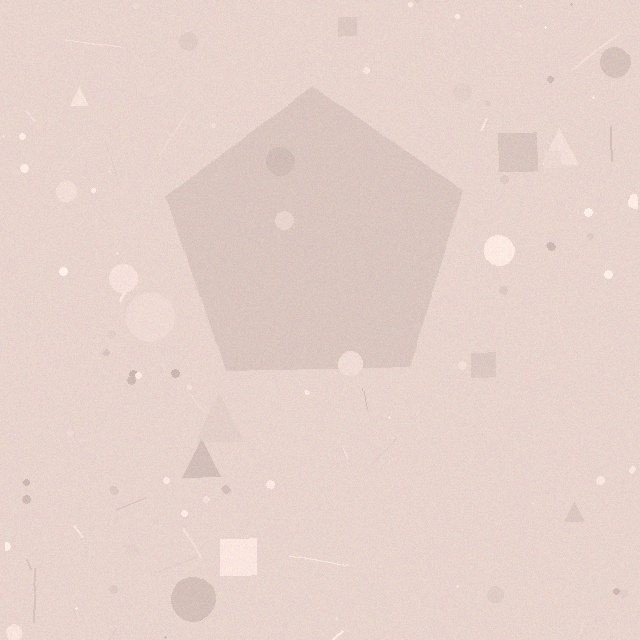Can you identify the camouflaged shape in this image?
The camouflaged shape is a pentagon.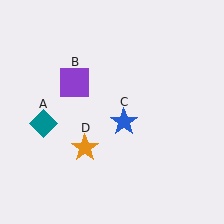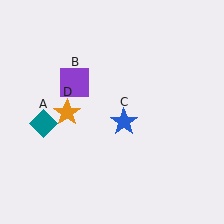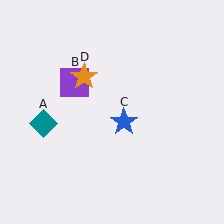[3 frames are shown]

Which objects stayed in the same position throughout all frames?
Teal diamond (object A) and purple square (object B) and blue star (object C) remained stationary.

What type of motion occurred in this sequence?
The orange star (object D) rotated clockwise around the center of the scene.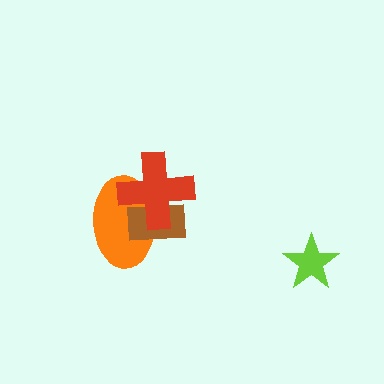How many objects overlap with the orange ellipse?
2 objects overlap with the orange ellipse.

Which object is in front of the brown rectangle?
The red cross is in front of the brown rectangle.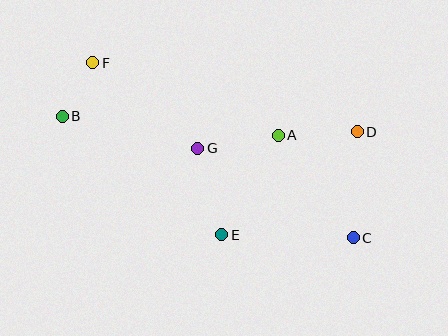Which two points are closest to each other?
Points B and F are closest to each other.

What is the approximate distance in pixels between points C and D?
The distance between C and D is approximately 106 pixels.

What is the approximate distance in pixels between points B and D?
The distance between B and D is approximately 296 pixels.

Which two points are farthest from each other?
Points B and C are farthest from each other.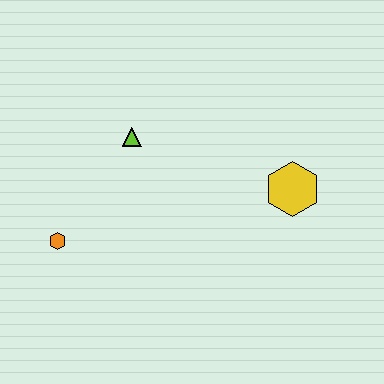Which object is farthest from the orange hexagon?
The yellow hexagon is farthest from the orange hexagon.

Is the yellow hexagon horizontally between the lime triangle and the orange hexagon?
No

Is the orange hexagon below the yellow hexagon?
Yes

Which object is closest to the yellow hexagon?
The lime triangle is closest to the yellow hexagon.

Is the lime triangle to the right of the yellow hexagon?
No